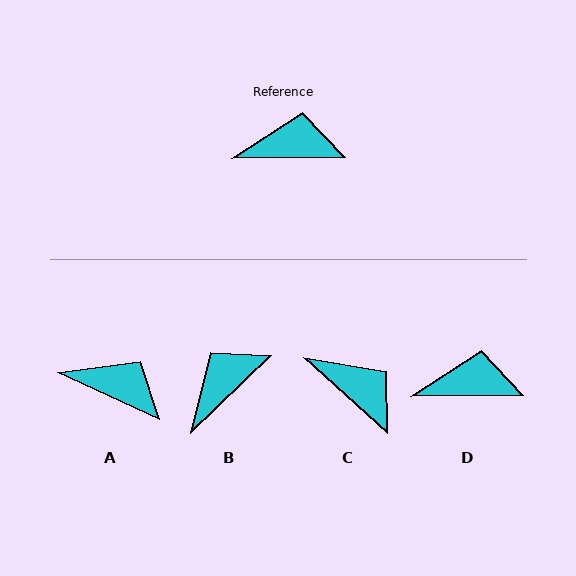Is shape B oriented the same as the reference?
No, it is off by about 43 degrees.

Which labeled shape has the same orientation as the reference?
D.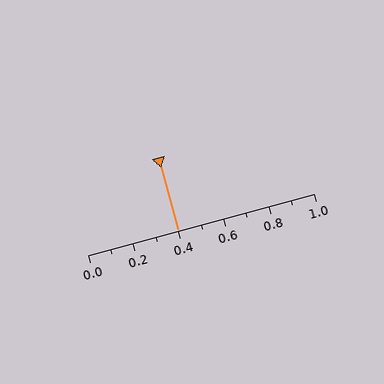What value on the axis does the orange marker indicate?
The marker indicates approximately 0.4.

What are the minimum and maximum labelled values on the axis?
The axis runs from 0.0 to 1.0.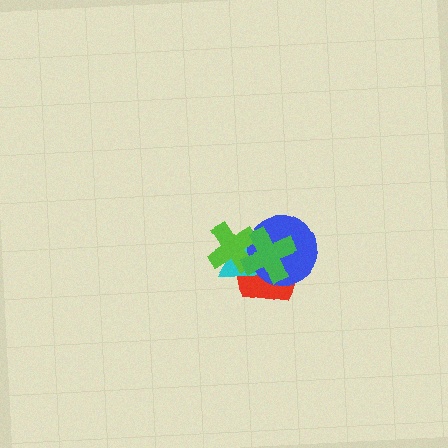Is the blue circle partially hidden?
Yes, it is partially covered by another shape.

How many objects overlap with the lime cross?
4 objects overlap with the lime cross.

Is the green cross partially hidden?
No, no other shape covers it.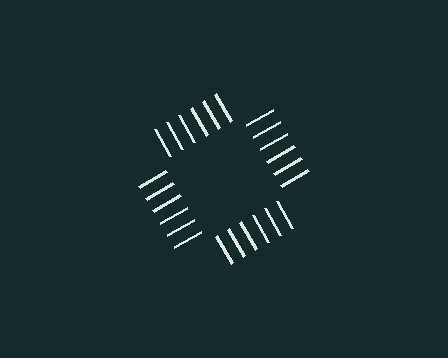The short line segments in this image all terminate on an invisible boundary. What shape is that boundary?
An illusory square — the line segments terminate on its edges but no continuous stroke is drawn.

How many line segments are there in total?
24 — 6 along each of the 4 edges.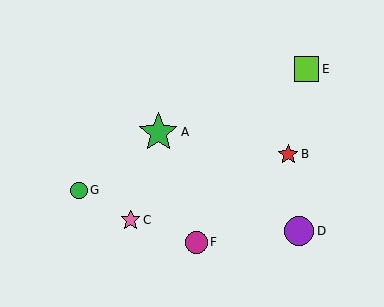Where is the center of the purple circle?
The center of the purple circle is at (299, 231).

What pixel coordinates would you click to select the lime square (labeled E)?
Click at (307, 69) to select the lime square E.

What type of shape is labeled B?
Shape B is a red star.